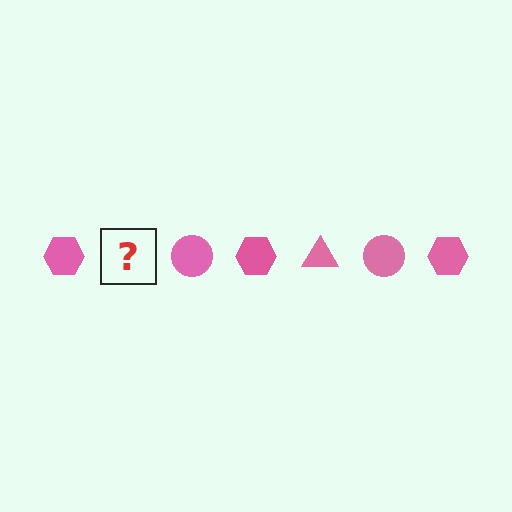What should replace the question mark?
The question mark should be replaced with a pink triangle.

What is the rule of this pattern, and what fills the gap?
The rule is that the pattern cycles through hexagon, triangle, circle shapes in pink. The gap should be filled with a pink triangle.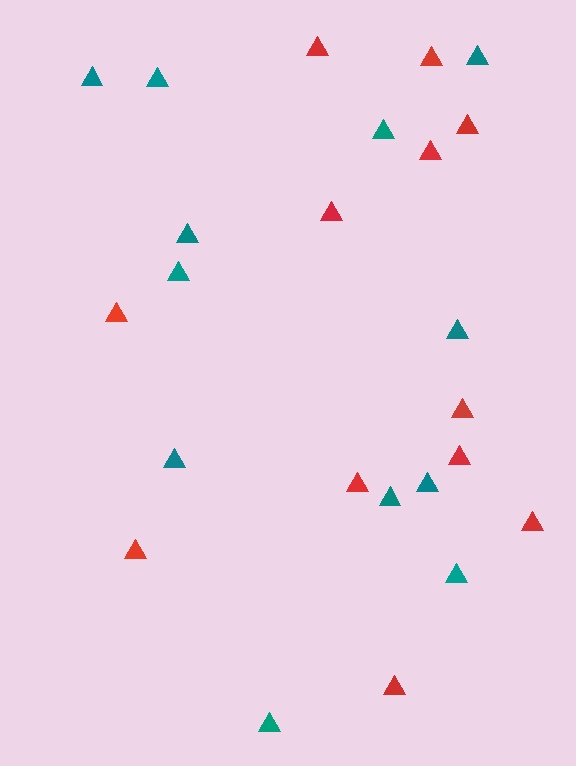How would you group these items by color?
There are 2 groups: one group of teal triangles (12) and one group of red triangles (12).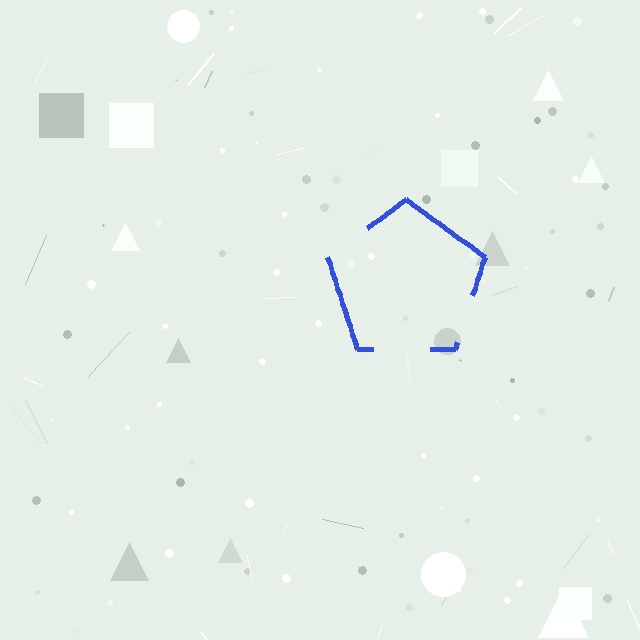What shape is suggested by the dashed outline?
The dashed outline suggests a pentagon.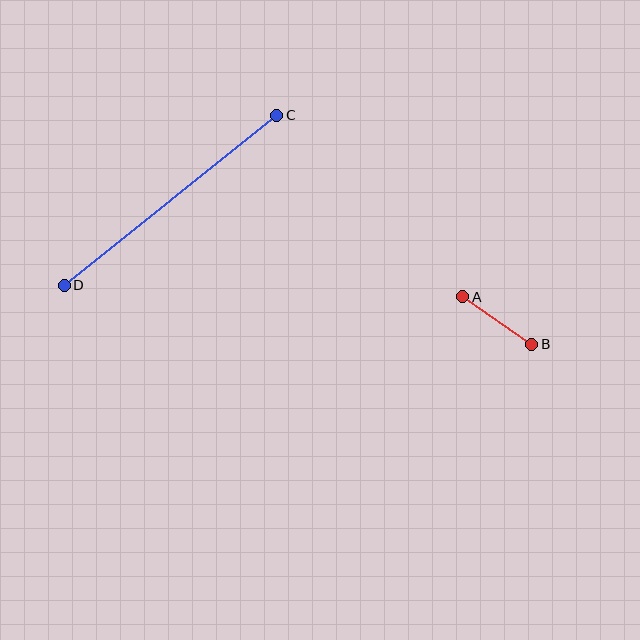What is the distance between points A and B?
The distance is approximately 84 pixels.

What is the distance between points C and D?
The distance is approximately 272 pixels.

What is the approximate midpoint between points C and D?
The midpoint is at approximately (171, 200) pixels.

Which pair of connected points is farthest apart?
Points C and D are farthest apart.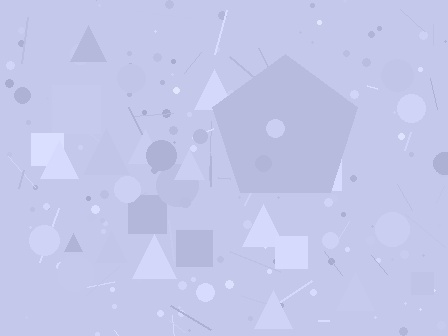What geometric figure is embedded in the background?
A pentagon is embedded in the background.